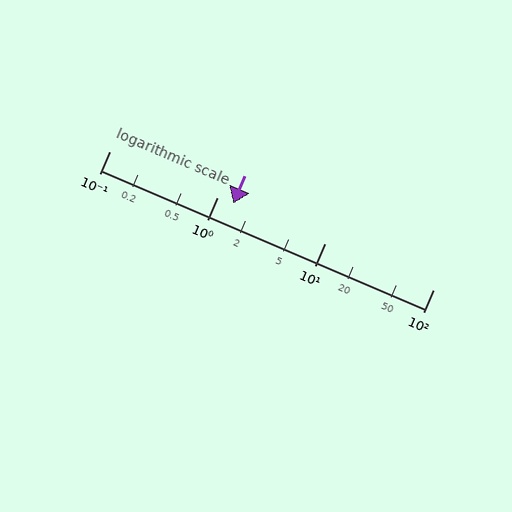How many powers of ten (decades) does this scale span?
The scale spans 3 decades, from 0.1 to 100.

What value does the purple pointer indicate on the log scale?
The pointer indicates approximately 1.4.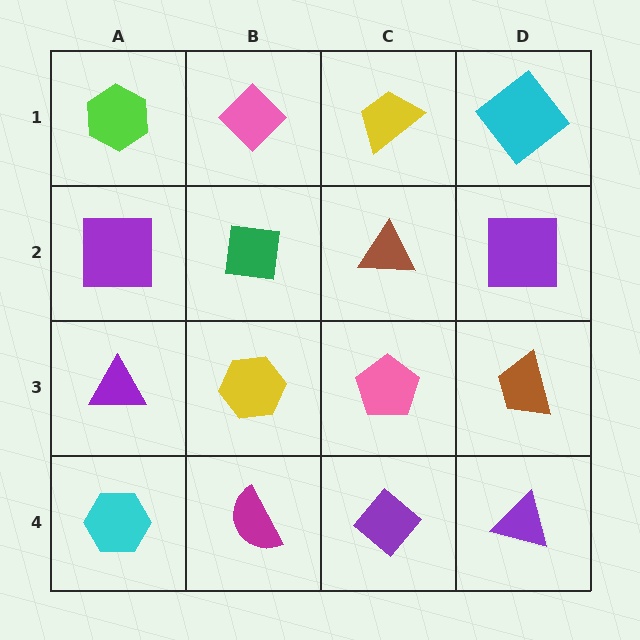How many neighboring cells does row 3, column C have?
4.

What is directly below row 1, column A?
A purple square.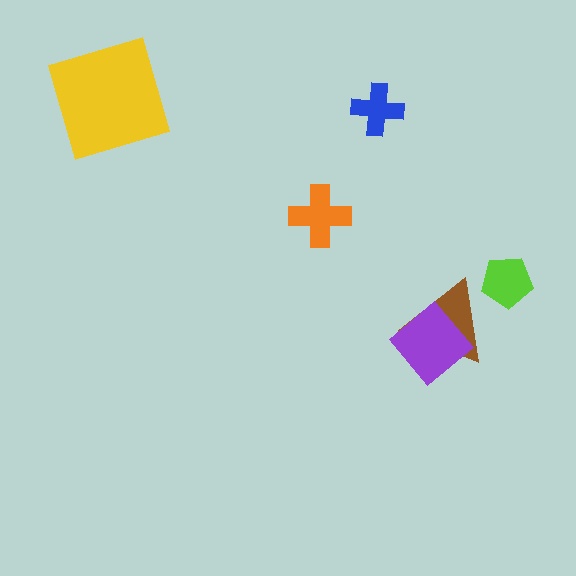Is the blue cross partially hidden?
No, no other shape covers it.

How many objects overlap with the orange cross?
0 objects overlap with the orange cross.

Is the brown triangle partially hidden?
Yes, it is partially covered by another shape.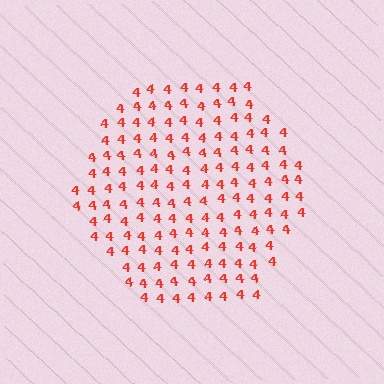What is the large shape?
The large shape is a hexagon.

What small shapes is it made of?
It is made of small digit 4's.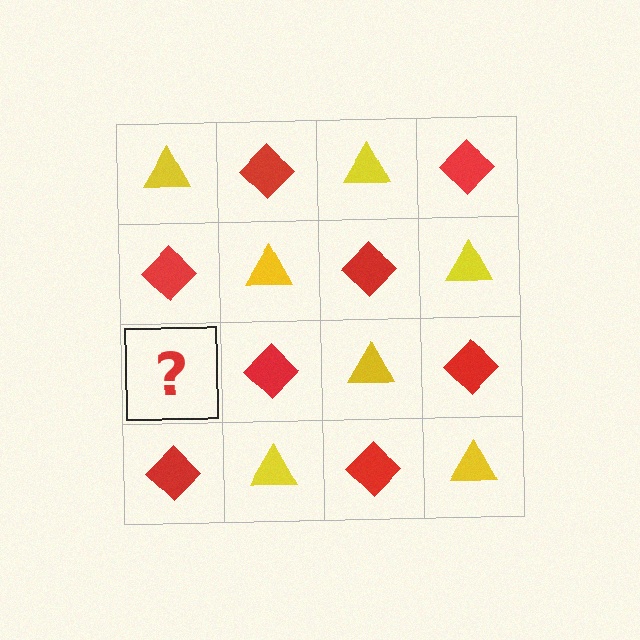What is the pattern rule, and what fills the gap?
The rule is that it alternates yellow triangle and red diamond in a checkerboard pattern. The gap should be filled with a yellow triangle.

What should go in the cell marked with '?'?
The missing cell should contain a yellow triangle.